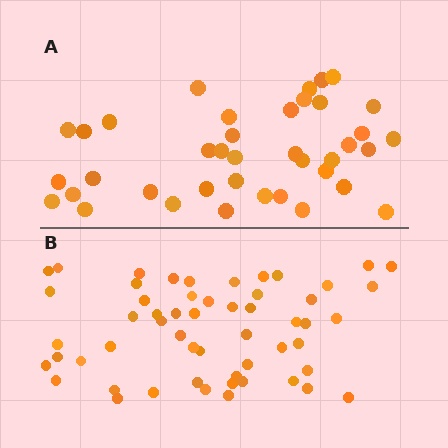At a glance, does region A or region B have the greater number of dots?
Region B (the bottom region) has more dots.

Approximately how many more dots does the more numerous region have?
Region B has approximately 15 more dots than region A.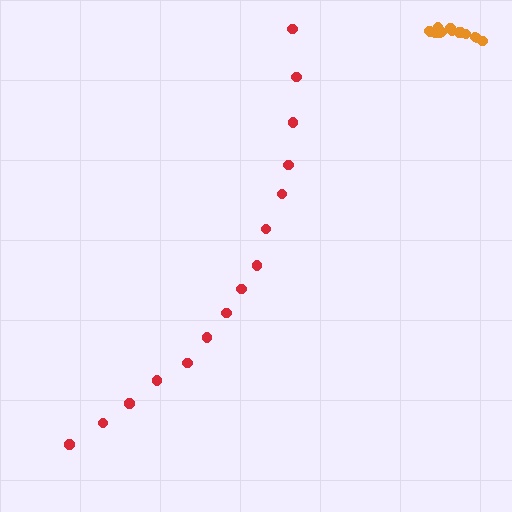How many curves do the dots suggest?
There are 2 distinct paths.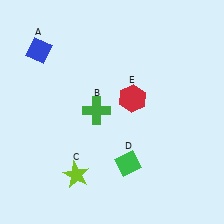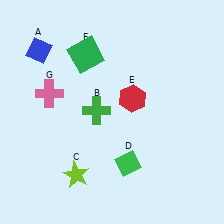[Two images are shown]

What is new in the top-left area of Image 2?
A green square (F) was added in the top-left area of Image 2.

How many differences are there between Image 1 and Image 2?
There are 2 differences between the two images.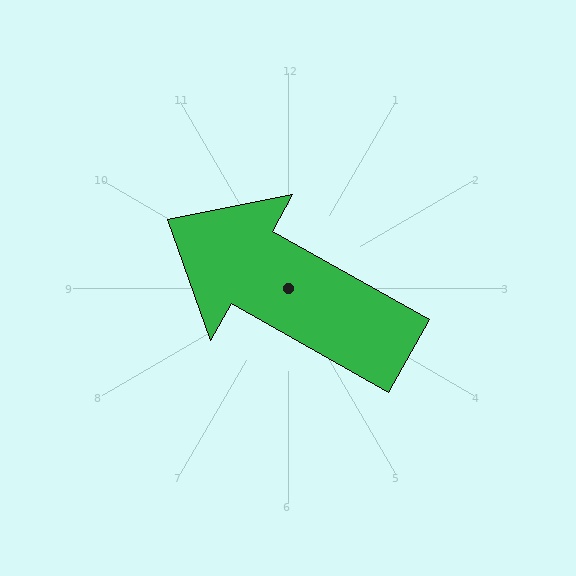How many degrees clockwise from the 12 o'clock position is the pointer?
Approximately 299 degrees.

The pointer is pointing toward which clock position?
Roughly 10 o'clock.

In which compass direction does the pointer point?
Northwest.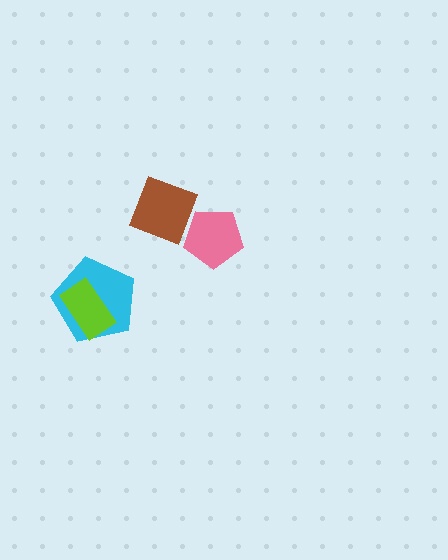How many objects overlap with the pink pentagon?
0 objects overlap with the pink pentagon.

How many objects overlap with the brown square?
0 objects overlap with the brown square.